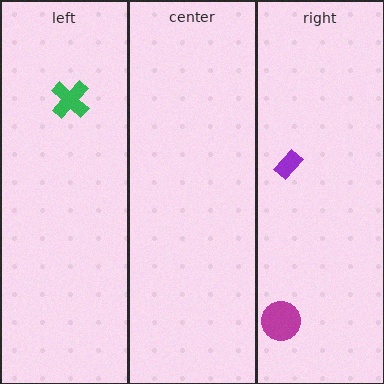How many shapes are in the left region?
1.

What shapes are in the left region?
The green cross.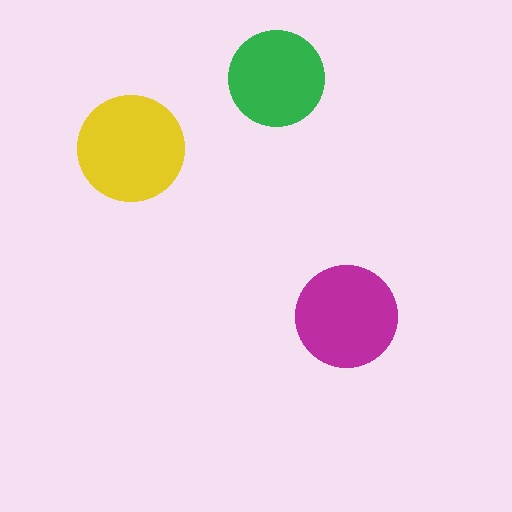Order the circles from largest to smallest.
the yellow one, the magenta one, the green one.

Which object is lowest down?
The magenta circle is bottommost.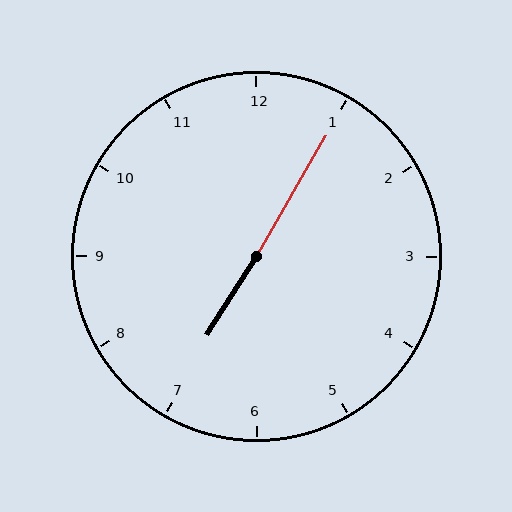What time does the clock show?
7:05.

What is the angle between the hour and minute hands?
Approximately 178 degrees.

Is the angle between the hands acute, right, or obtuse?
It is obtuse.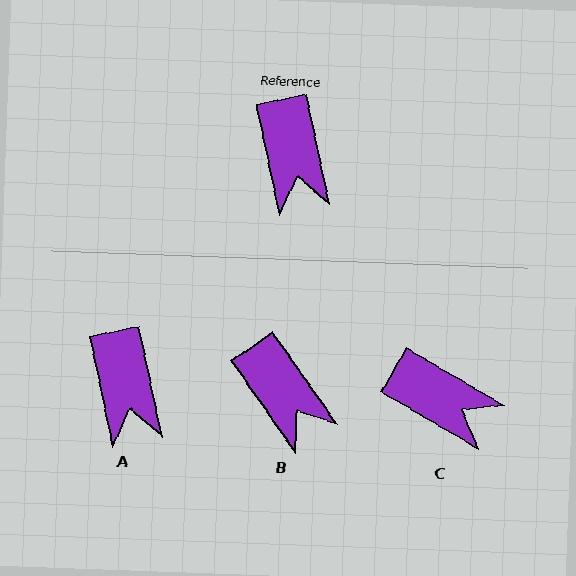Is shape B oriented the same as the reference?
No, it is off by about 23 degrees.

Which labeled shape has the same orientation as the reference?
A.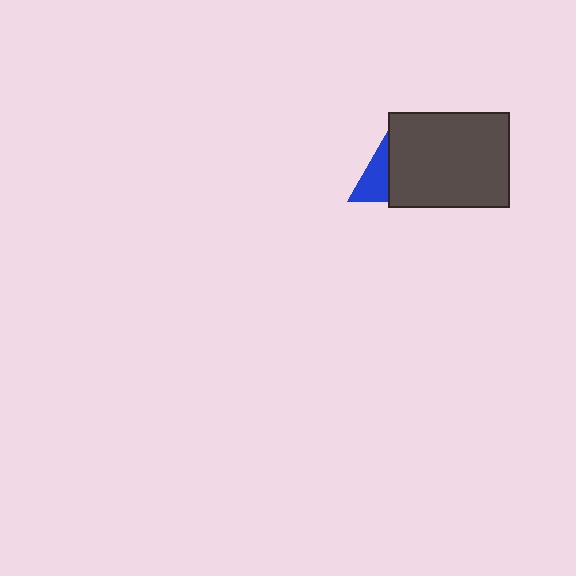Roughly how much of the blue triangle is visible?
A small part of it is visible (roughly 32%).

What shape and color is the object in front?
The object in front is a dark gray rectangle.